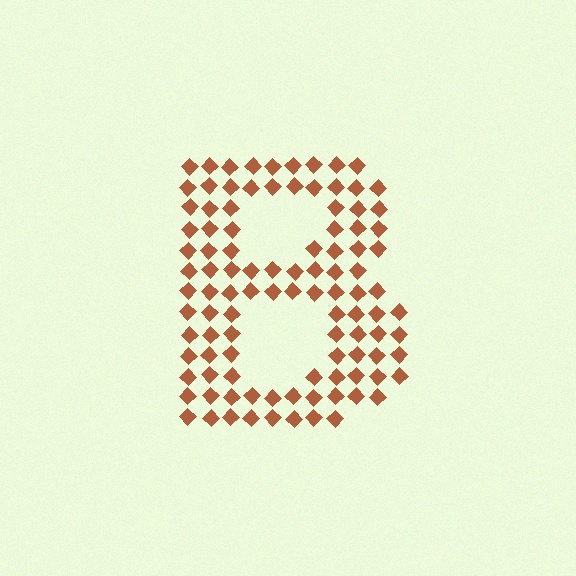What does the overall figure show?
The overall figure shows the letter B.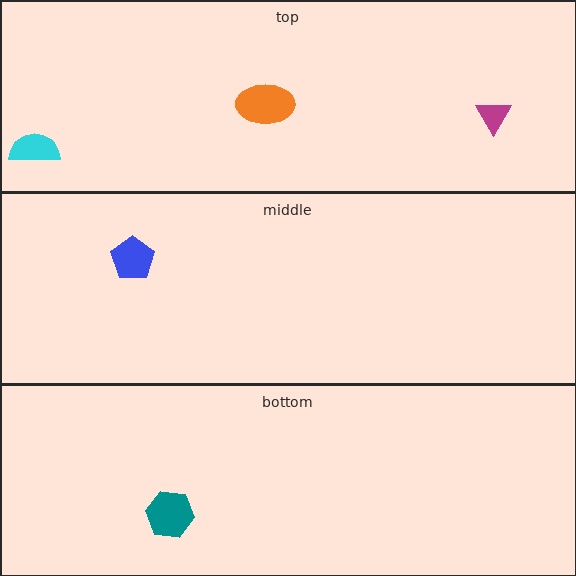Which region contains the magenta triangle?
The top region.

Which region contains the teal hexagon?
The bottom region.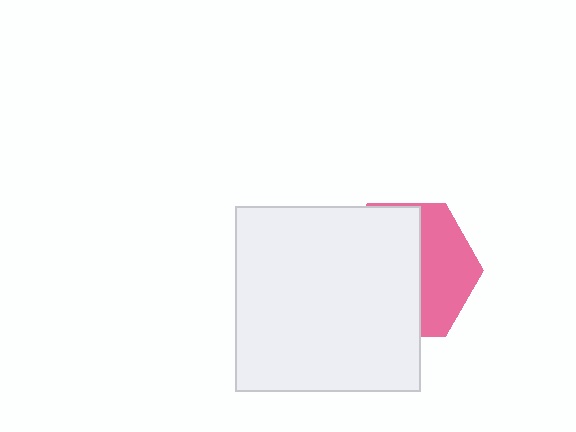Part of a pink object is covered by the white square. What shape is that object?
It is a hexagon.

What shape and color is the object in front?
The object in front is a white square.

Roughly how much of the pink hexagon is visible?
A small part of it is visible (roughly 38%).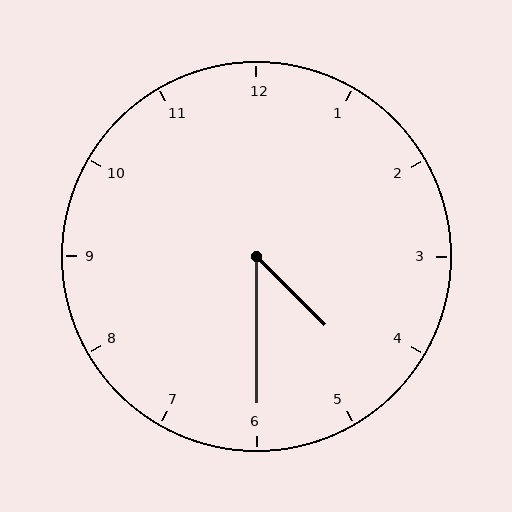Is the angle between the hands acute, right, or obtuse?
It is acute.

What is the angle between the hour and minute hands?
Approximately 45 degrees.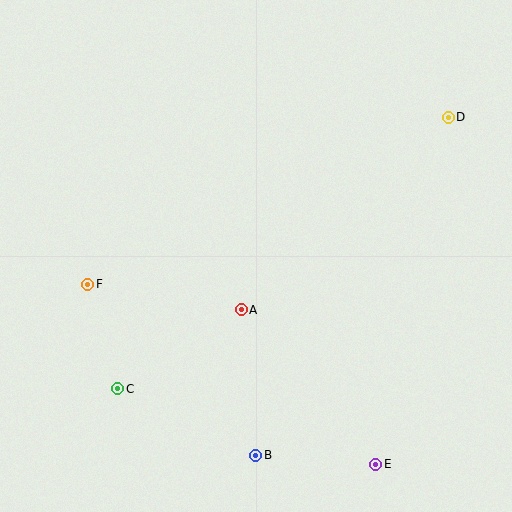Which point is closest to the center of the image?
Point A at (241, 310) is closest to the center.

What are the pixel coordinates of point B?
Point B is at (256, 455).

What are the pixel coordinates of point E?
Point E is at (376, 464).